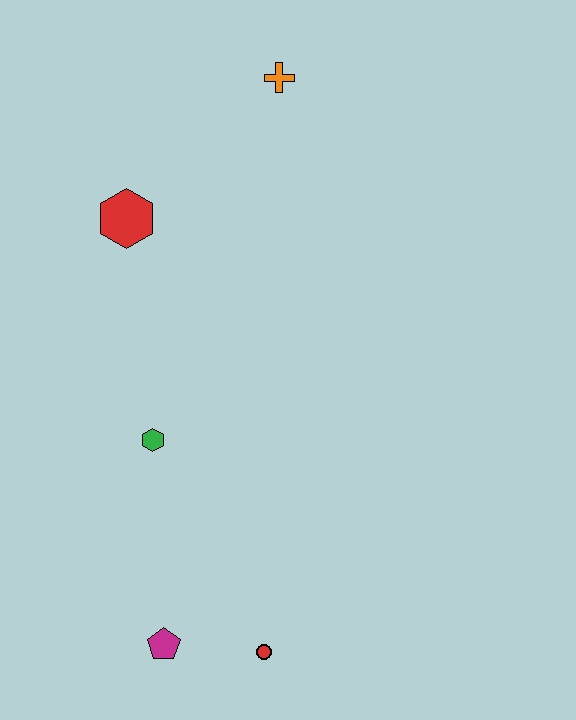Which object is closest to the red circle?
The magenta pentagon is closest to the red circle.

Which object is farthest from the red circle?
The orange cross is farthest from the red circle.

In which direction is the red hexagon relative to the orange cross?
The red hexagon is to the left of the orange cross.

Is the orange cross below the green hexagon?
No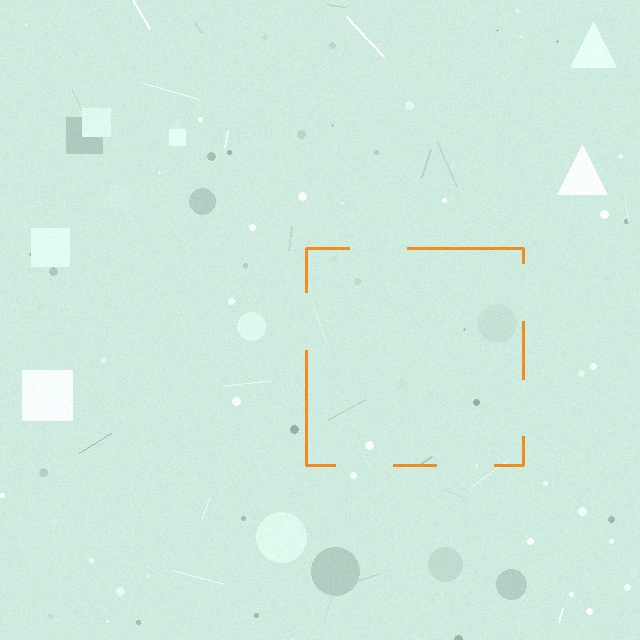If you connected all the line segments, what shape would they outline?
They would outline a square.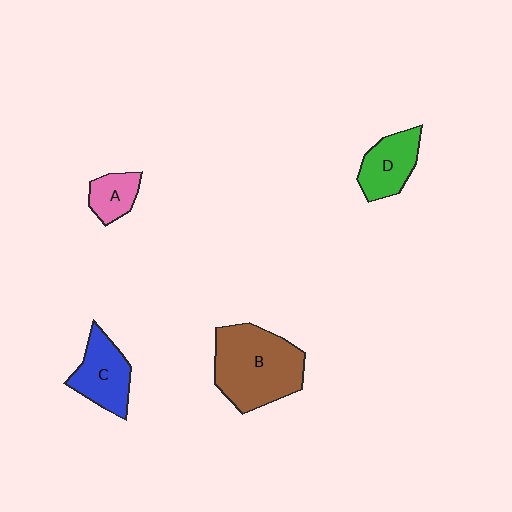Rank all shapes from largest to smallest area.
From largest to smallest: B (brown), C (blue), D (green), A (pink).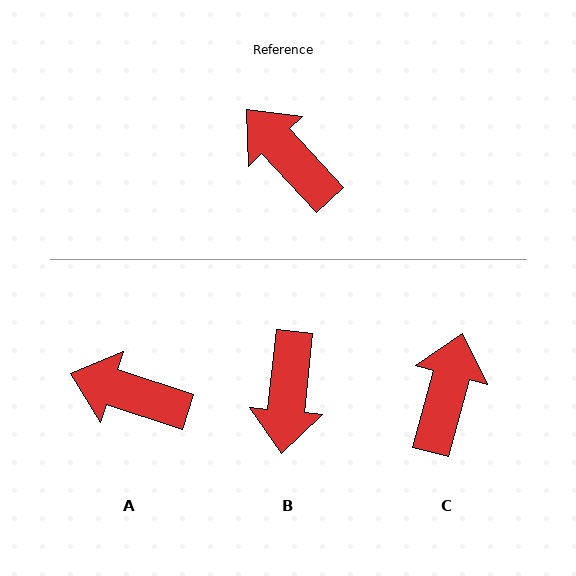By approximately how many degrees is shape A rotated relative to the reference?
Approximately 29 degrees counter-clockwise.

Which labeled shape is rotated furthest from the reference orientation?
B, about 131 degrees away.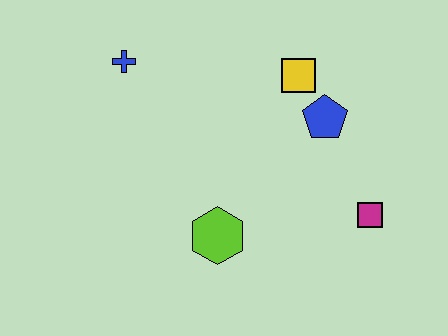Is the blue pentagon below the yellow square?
Yes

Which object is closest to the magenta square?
The blue pentagon is closest to the magenta square.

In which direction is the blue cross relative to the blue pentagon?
The blue cross is to the left of the blue pentagon.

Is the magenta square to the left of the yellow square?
No